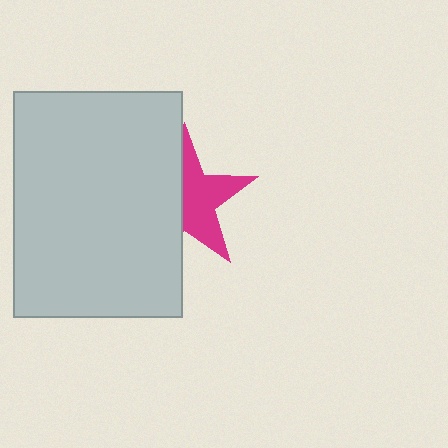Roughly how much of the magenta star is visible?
About half of it is visible (roughly 52%).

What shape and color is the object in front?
The object in front is a light gray rectangle.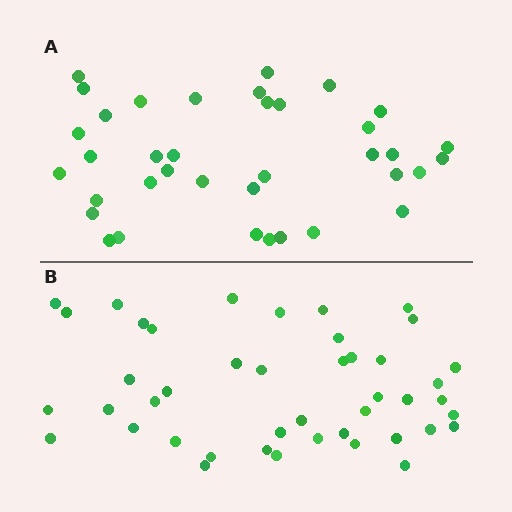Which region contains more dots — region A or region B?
Region B (the bottom region) has more dots.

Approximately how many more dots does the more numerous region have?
Region B has roughly 8 or so more dots than region A.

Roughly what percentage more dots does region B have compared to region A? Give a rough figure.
About 20% more.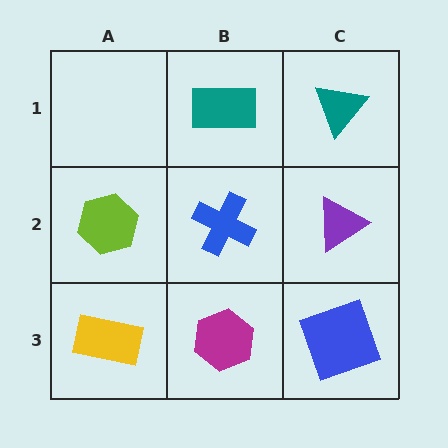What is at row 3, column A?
A yellow rectangle.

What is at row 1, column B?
A teal rectangle.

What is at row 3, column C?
A blue square.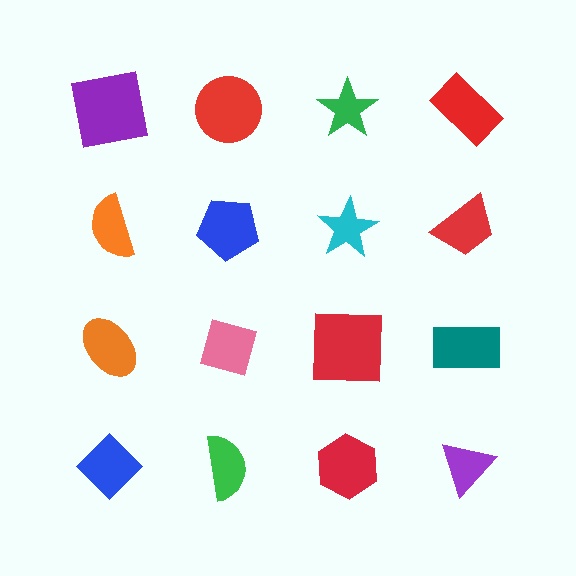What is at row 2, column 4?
A red trapezoid.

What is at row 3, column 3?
A red square.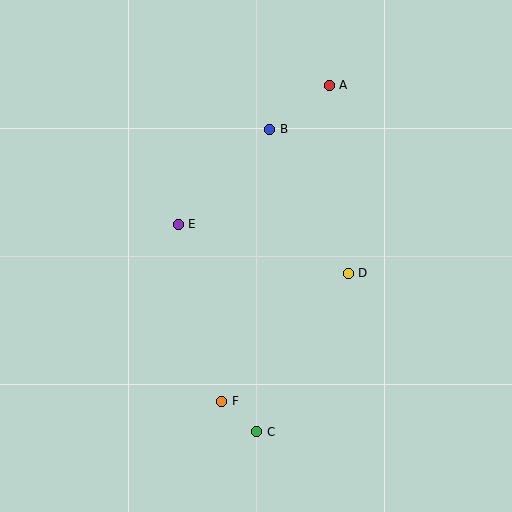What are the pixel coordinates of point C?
Point C is at (257, 432).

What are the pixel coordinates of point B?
Point B is at (270, 129).